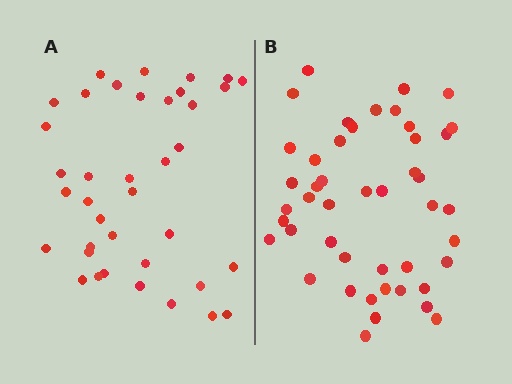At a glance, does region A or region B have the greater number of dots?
Region B (the right region) has more dots.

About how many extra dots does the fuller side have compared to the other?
Region B has roughly 8 or so more dots than region A.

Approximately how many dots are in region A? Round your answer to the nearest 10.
About 40 dots. (The exact count is 38, which rounds to 40.)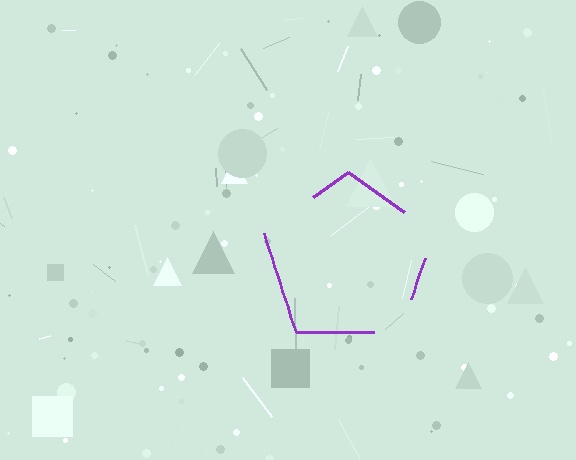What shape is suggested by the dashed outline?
The dashed outline suggests a pentagon.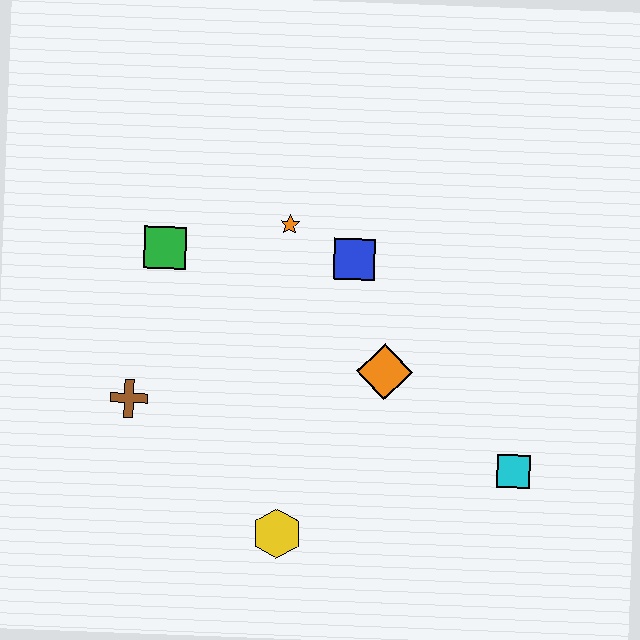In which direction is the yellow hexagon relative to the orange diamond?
The yellow hexagon is below the orange diamond.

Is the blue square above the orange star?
No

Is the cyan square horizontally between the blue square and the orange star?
No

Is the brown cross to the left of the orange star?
Yes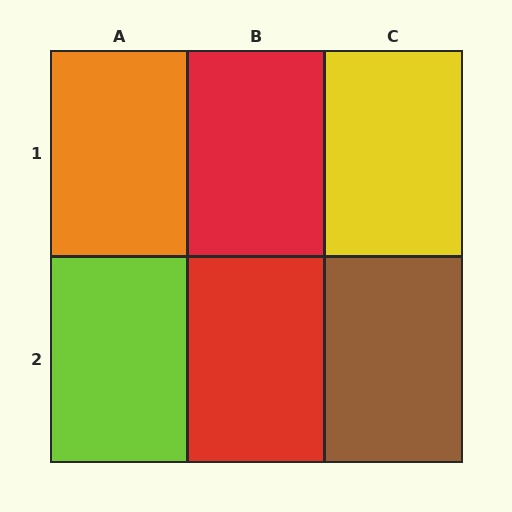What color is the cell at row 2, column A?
Lime.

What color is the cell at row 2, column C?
Brown.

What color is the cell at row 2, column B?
Red.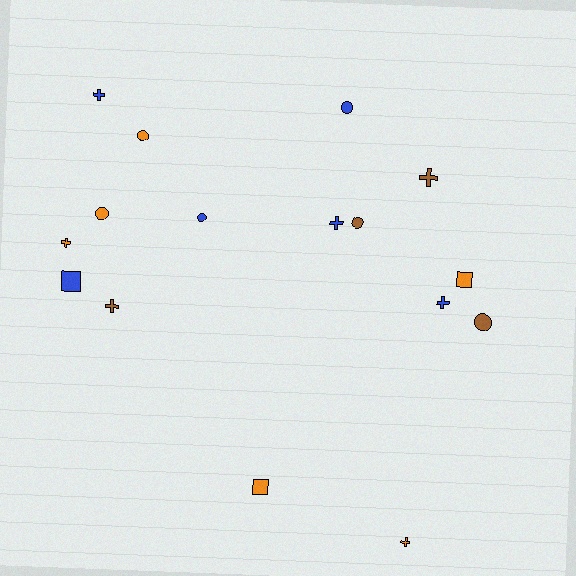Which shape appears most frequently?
Cross, with 7 objects.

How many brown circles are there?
There are 2 brown circles.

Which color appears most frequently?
Orange, with 6 objects.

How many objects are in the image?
There are 16 objects.